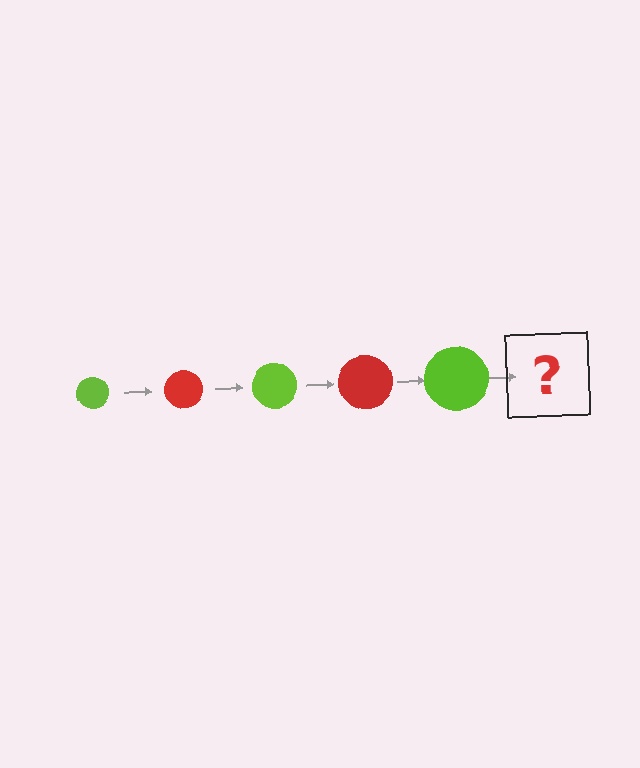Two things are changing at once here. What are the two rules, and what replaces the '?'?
The two rules are that the circle grows larger each step and the color cycles through lime and red. The '?' should be a red circle, larger than the previous one.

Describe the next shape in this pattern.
It should be a red circle, larger than the previous one.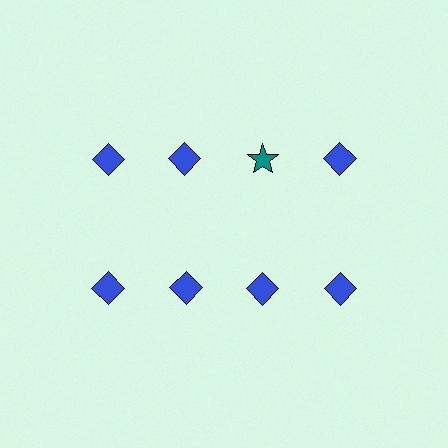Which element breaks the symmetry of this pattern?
The teal star in the top row, center column breaks the symmetry. All other shapes are blue diamonds.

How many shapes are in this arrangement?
There are 8 shapes arranged in a grid pattern.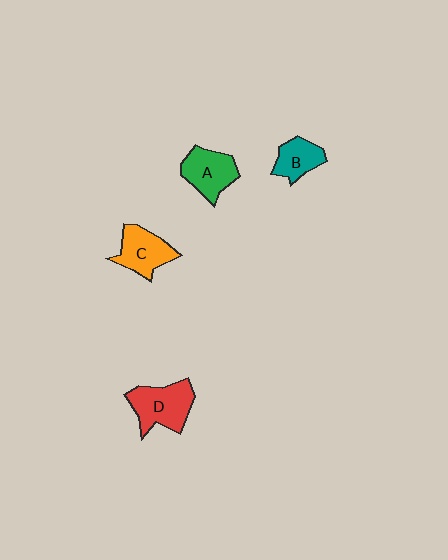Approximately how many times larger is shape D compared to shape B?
Approximately 1.6 times.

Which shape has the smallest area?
Shape B (teal).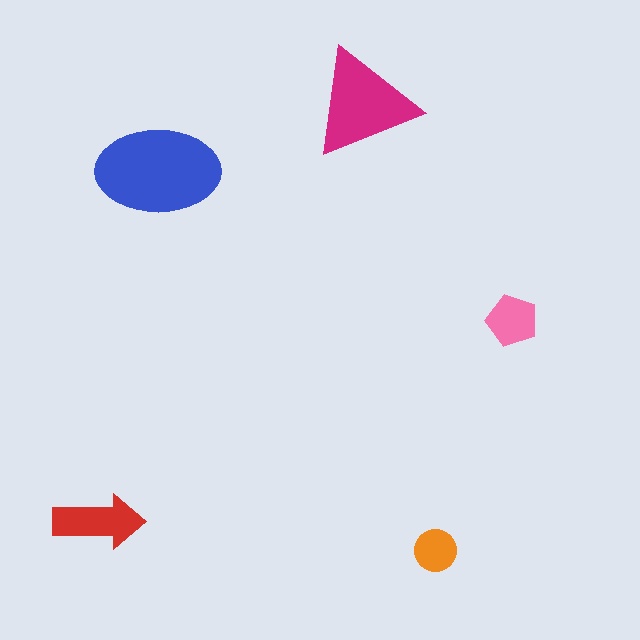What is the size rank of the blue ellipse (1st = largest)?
1st.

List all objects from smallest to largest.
The orange circle, the pink pentagon, the red arrow, the magenta triangle, the blue ellipse.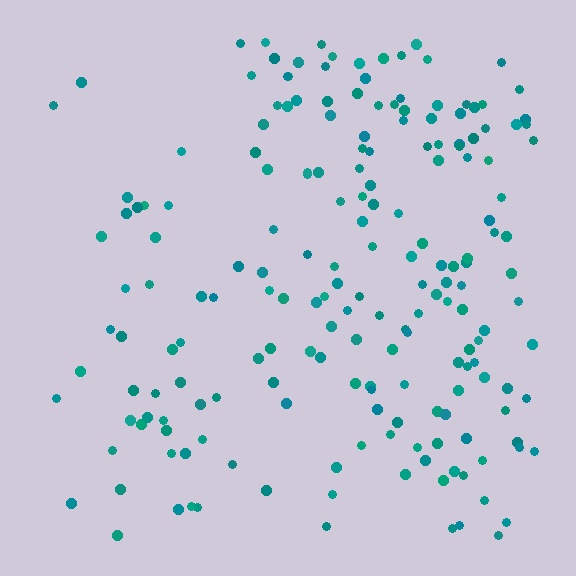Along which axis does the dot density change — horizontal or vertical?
Horizontal.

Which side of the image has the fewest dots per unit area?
The left.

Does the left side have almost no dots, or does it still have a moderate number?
Still a moderate number, just noticeably fewer than the right.